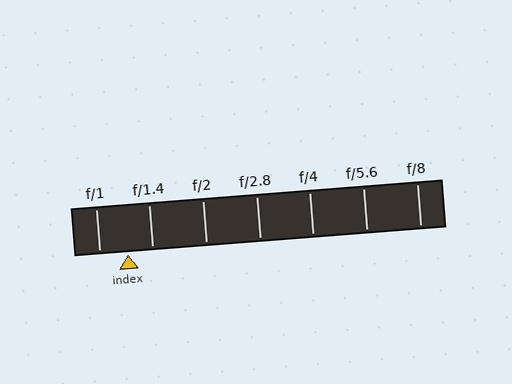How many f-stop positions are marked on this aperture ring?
There are 7 f-stop positions marked.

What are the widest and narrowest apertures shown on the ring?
The widest aperture shown is f/1 and the narrowest is f/8.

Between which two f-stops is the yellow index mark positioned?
The index mark is between f/1 and f/1.4.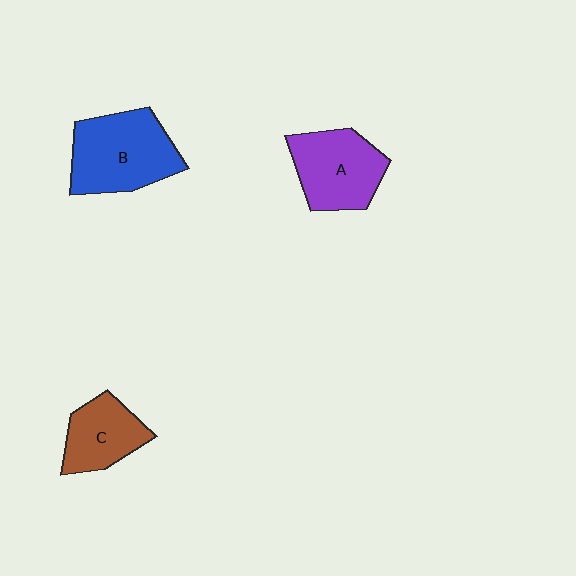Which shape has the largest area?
Shape B (blue).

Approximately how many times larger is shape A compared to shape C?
Approximately 1.3 times.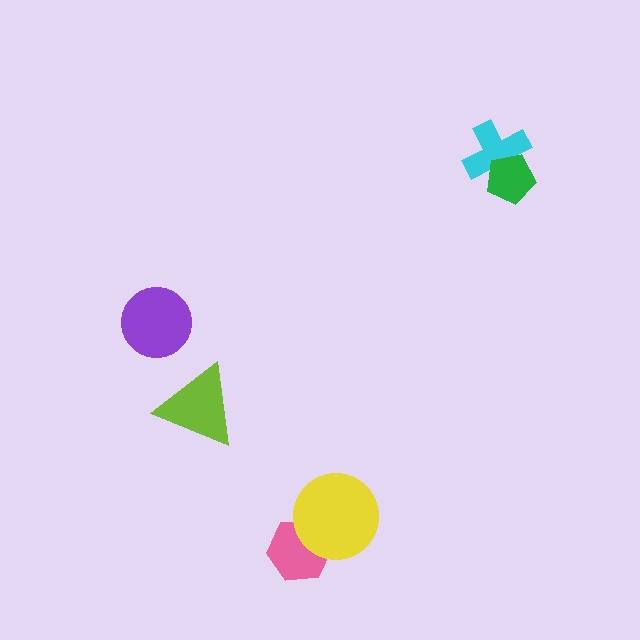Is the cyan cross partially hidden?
Yes, it is partially covered by another shape.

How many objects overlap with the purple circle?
0 objects overlap with the purple circle.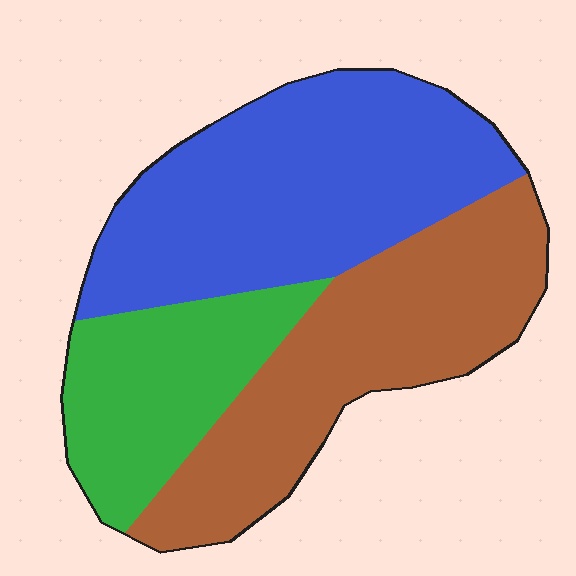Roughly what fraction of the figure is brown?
Brown takes up about three eighths (3/8) of the figure.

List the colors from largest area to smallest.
From largest to smallest: blue, brown, green.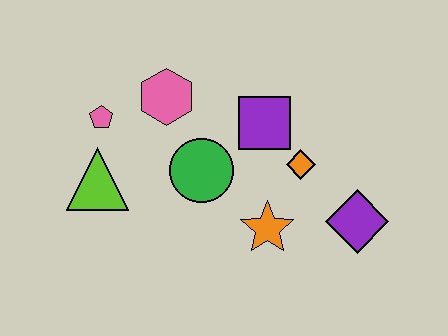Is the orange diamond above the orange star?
Yes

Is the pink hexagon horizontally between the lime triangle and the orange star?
Yes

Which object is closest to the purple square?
The orange diamond is closest to the purple square.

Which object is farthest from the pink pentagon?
The purple diamond is farthest from the pink pentagon.